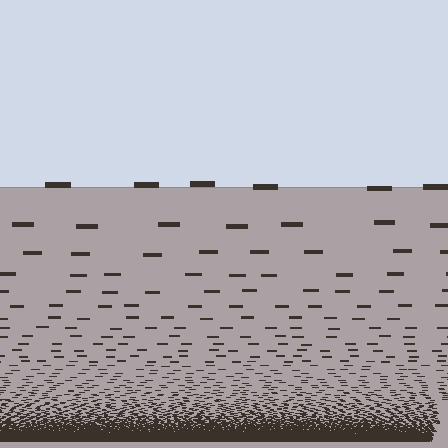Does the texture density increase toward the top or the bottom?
Density increases toward the bottom.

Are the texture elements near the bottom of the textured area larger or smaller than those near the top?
Smaller. The gradient is inverted — elements near the bottom are smaller and denser.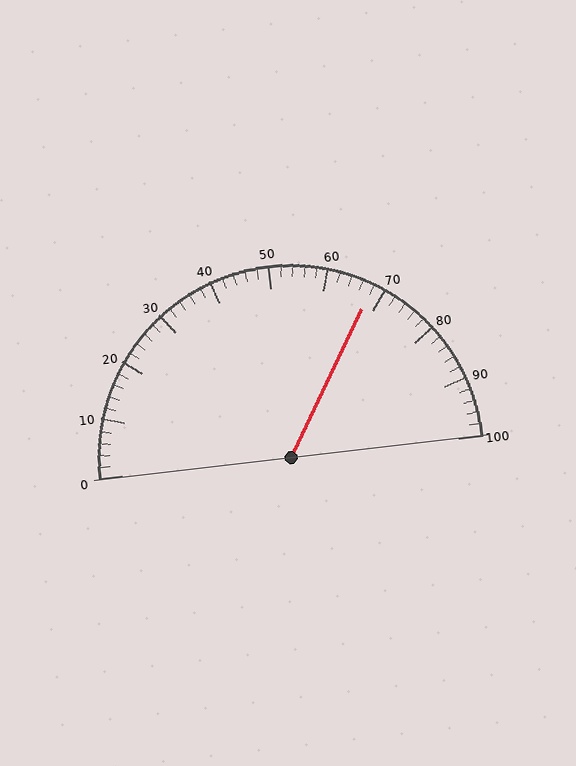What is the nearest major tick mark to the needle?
The nearest major tick mark is 70.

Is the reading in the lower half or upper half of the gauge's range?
The reading is in the upper half of the range (0 to 100).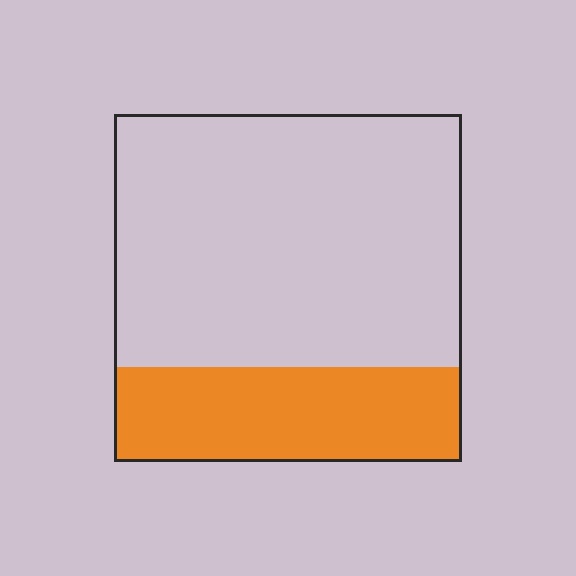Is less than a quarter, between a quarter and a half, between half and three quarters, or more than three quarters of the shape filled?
Between a quarter and a half.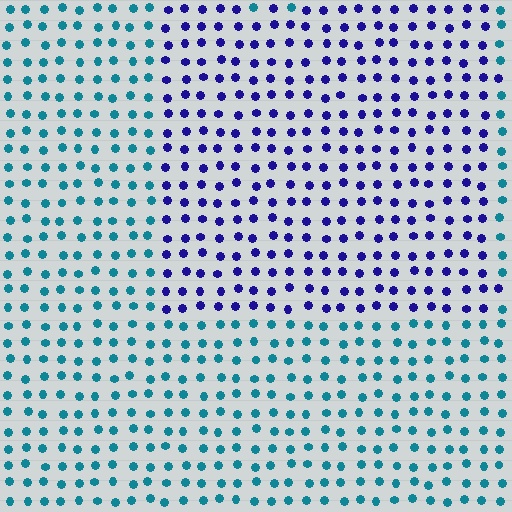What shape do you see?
I see a rectangle.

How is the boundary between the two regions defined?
The boundary is defined purely by a slight shift in hue (about 60 degrees). Spacing, size, and orientation are identical on both sides.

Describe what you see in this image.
The image is filled with small teal elements in a uniform arrangement. A rectangle-shaped region is visible where the elements are tinted to a slightly different hue, forming a subtle color boundary.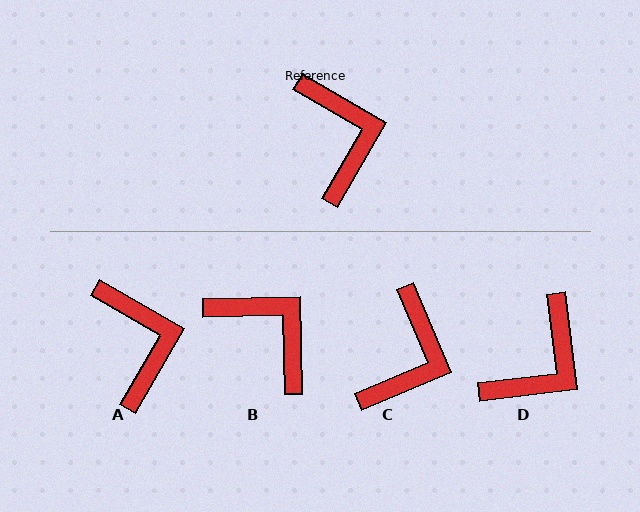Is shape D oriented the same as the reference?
No, it is off by about 53 degrees.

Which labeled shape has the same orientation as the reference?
A.